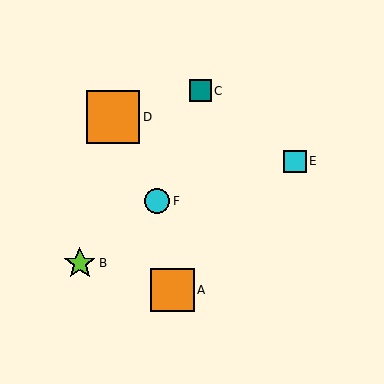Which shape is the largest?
The orange square (labeled D) is the largest.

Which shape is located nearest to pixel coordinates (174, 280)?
The orange square (labeled A) at (172, 290) is nearest to that location.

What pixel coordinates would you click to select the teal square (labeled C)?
Click at (200, 91) to select the teal square C.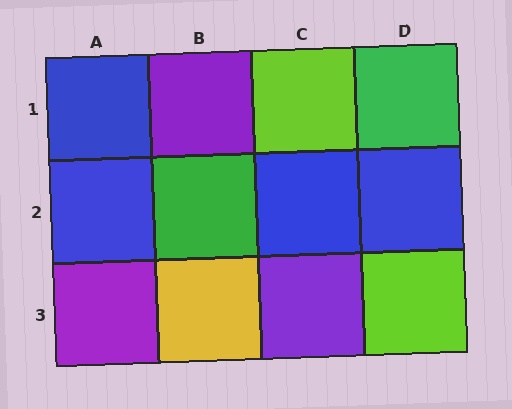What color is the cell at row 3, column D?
Lime.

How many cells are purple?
3 cells are purple.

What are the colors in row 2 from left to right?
Blue, green, blue, blue.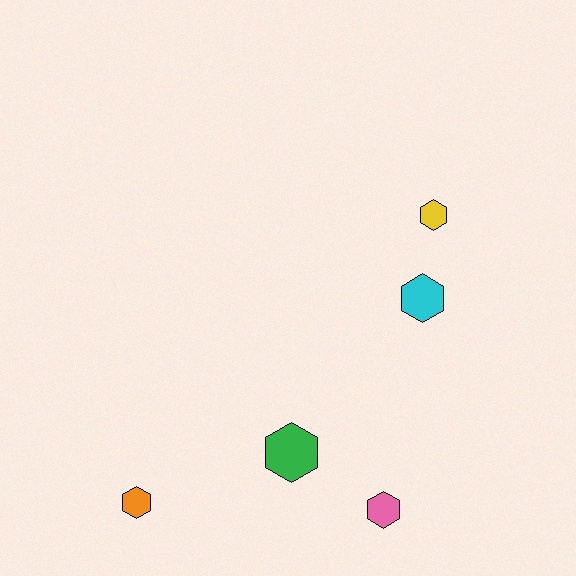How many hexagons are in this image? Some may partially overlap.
There are 5 hexagons.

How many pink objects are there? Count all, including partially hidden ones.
There is 1 pink object.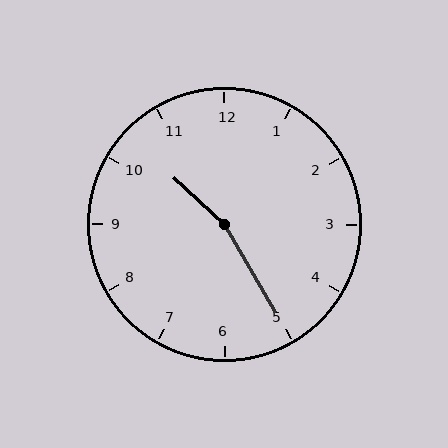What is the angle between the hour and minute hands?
Approximately 162 degrees.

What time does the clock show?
10:25.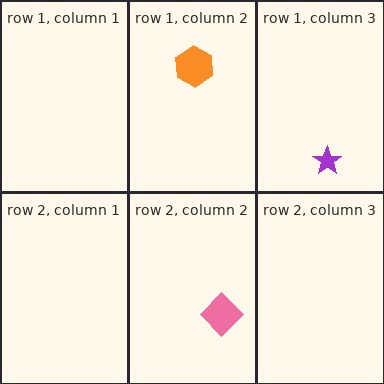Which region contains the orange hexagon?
The row 1, column 2 region.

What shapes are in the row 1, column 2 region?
The orange hexagon.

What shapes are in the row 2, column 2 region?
The pink diamond.